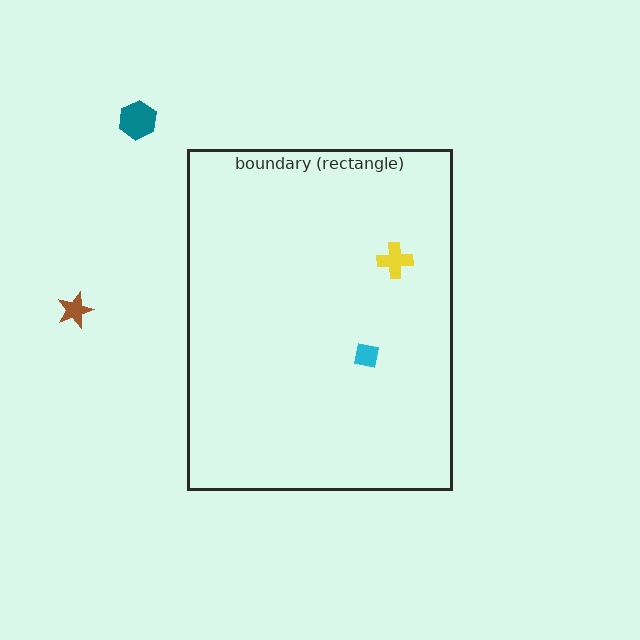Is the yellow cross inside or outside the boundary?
Inside.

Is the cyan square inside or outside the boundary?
Inside.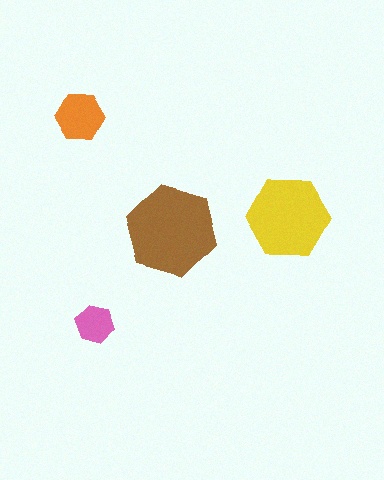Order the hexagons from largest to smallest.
the brown one, the yellow one, the orange one, the pink one.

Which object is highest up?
The orange hexagon is topmost.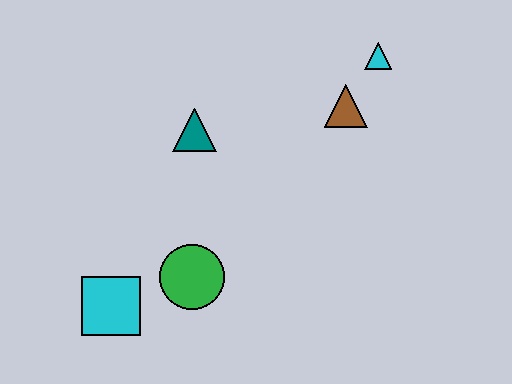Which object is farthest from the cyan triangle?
The cyan square is farthest from the cyan triangle.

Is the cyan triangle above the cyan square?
Yes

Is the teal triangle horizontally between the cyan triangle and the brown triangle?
No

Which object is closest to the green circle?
The cyan square is closest to the green circle.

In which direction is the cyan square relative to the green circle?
The cyan square is to the left of the green circle.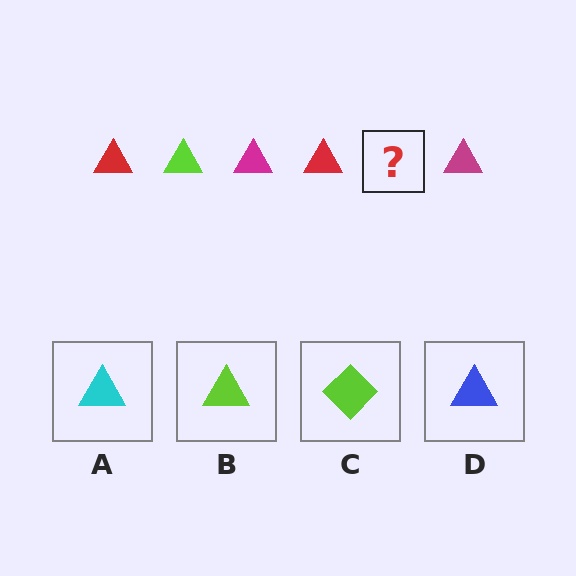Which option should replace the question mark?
Option B.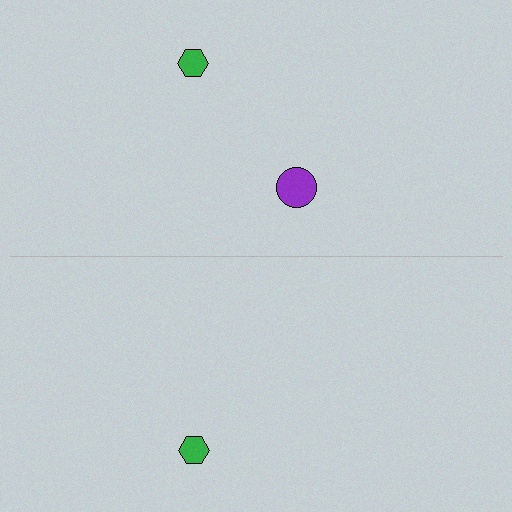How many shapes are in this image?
There are 3 shapes in this image.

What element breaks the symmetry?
A purple circle is missing from the bottom side.